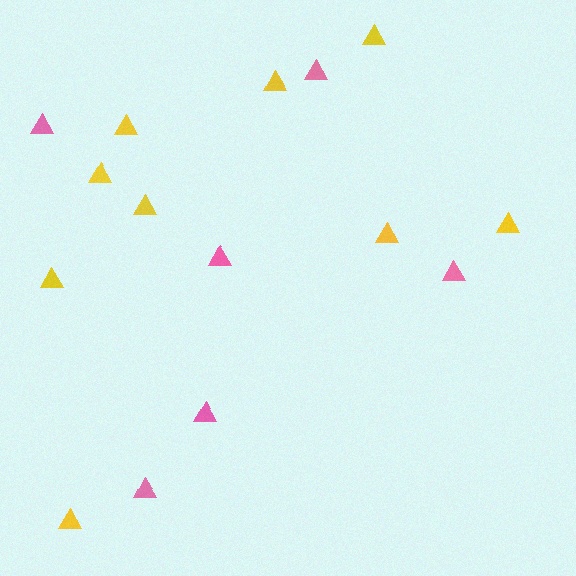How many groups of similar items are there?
There are 2 groups: one group of pink triangles (6) and one group of yellow triangles (9).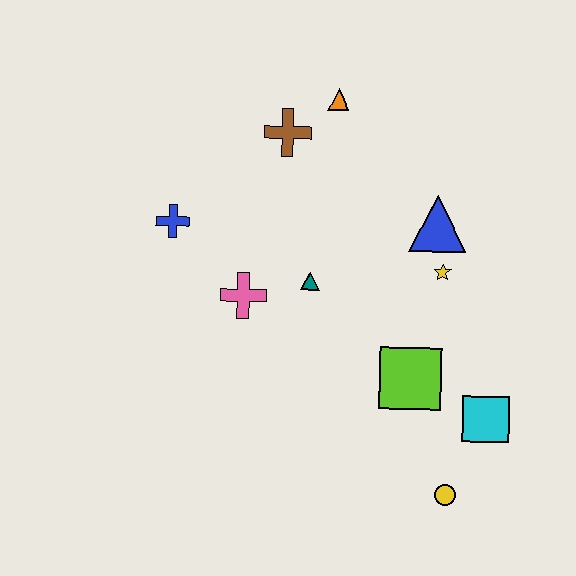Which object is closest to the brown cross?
The orange triangle is closest to the brown cross.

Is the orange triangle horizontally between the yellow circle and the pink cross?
Yes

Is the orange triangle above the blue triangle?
Yes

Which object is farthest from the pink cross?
The yellow circle is farthest from the pink cross.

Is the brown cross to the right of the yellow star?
No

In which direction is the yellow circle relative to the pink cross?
The yellow circle is to the right of the pink cross.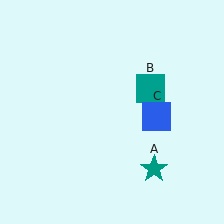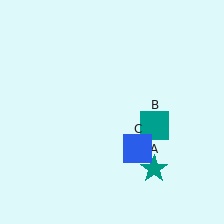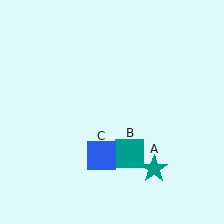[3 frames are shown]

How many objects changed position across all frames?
2 objects changed position: teal square (object B), blue square (object C).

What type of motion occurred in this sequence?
The teal square (object B), blue square (object C) rotated clockwise around the center of the scene.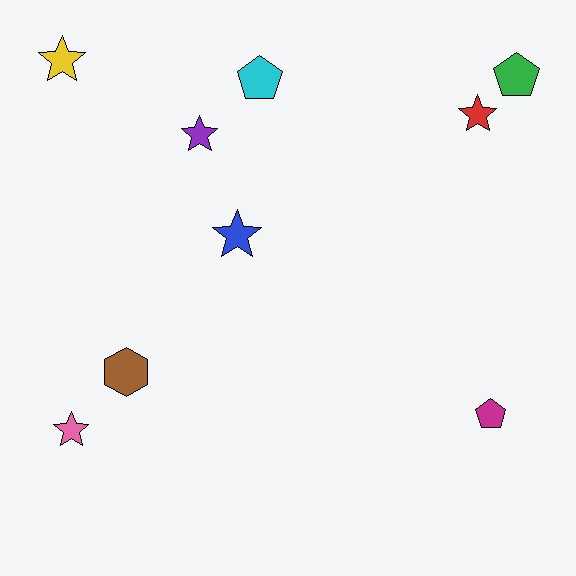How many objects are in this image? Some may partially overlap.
There are 9 objects.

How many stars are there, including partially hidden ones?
There are 5 stars.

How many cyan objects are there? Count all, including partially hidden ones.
There is 1 cyan object.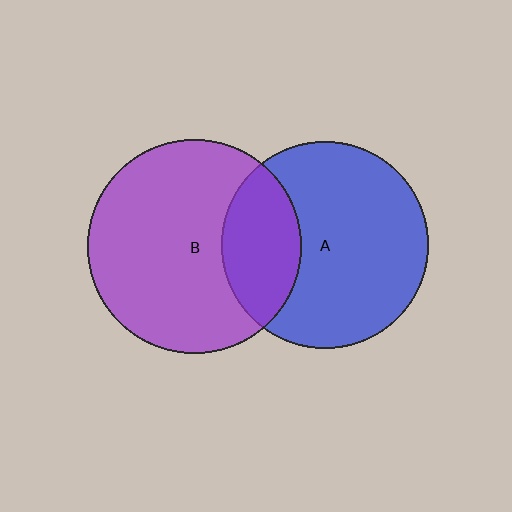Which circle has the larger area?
Circle B (purple).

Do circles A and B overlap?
Yes.